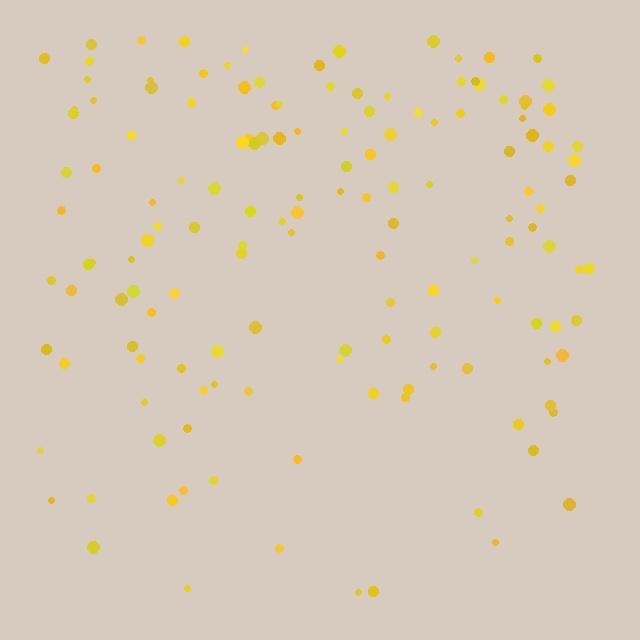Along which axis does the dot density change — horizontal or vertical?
Vertical.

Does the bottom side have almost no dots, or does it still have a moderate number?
Still a moderate number, just noticeably fewer than the top.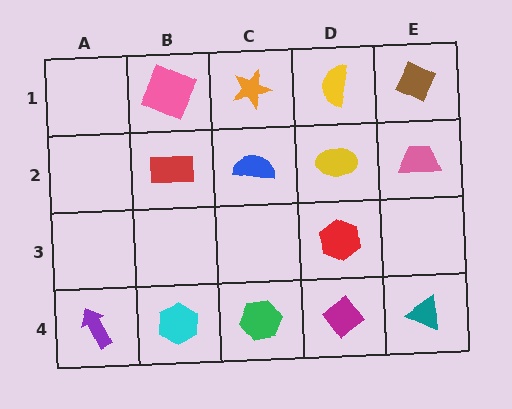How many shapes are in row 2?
4 shapes.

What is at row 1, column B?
A pink square.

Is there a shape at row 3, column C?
No, that cell is empty.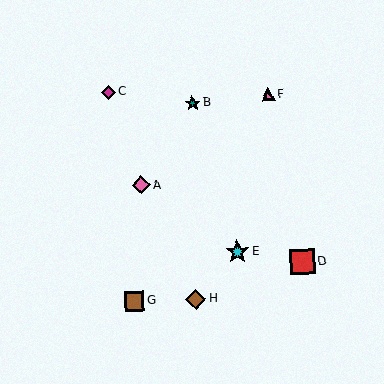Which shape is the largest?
The red square (labeled D) is the largest.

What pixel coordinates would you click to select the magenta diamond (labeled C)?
Click at (109, 92) to select the magenta diamond C.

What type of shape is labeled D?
Shape D is a red square.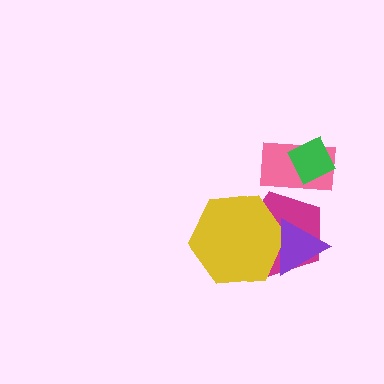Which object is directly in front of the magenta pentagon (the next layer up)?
The pink rectangle is directly in front of the magenta pentagon.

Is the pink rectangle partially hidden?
Yes, it is partially covered by another shape.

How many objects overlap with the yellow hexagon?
2 objects overlap with the yellow hexagon.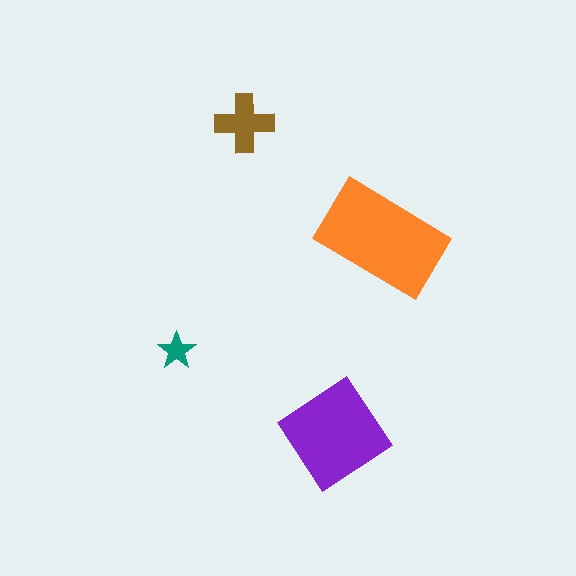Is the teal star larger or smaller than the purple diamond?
Smaller.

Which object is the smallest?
The teal star.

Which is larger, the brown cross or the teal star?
The brown cross.